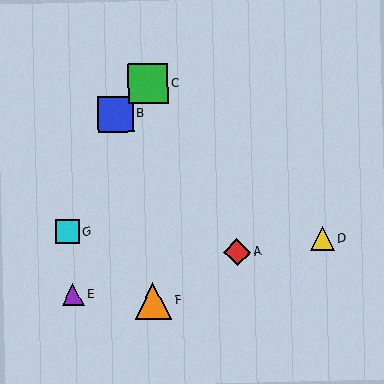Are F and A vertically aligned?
No, F is at x≈153 and A is at x≈237.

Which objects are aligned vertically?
Objects C, F are aligned vertically.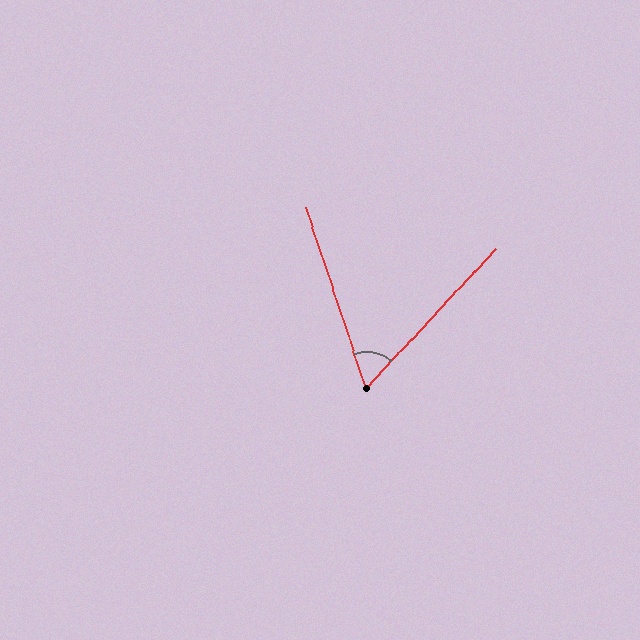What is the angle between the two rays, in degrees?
Approximately 61 degrees.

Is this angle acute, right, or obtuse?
It is acute.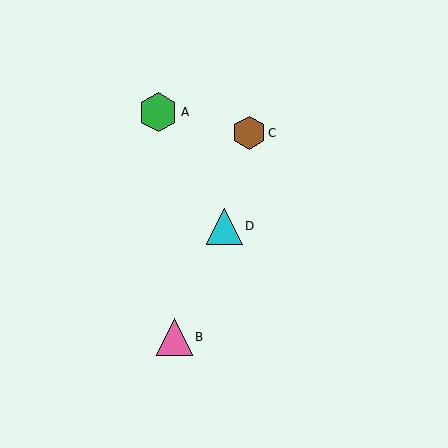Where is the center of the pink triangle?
The center of the pink triangle is at (174, 337).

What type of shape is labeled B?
Shape B is a pink triangle.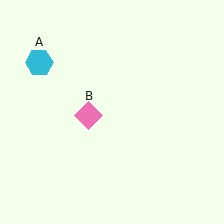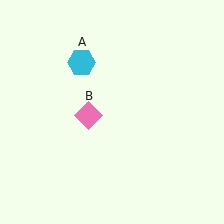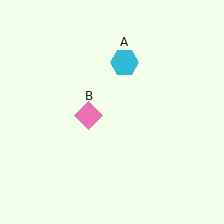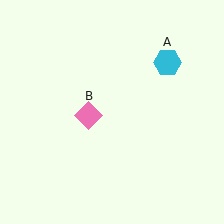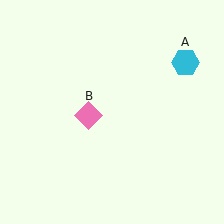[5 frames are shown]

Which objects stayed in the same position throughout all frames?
Pink diamond (object B) remained stationary.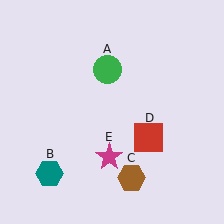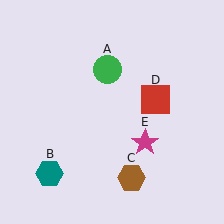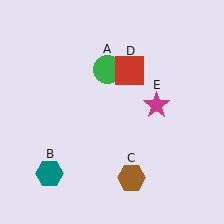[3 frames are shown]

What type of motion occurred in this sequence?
The red square (object D), magenta star (object E) rotated counterclockwise around the center of the scene.